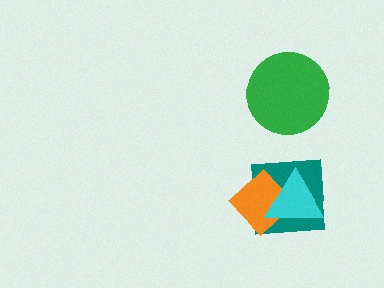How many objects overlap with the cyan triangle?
2 objects overlap with the cyan triangle.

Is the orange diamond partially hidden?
Yes, it is partially covered by another shape.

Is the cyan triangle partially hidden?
No, no other shape covers it.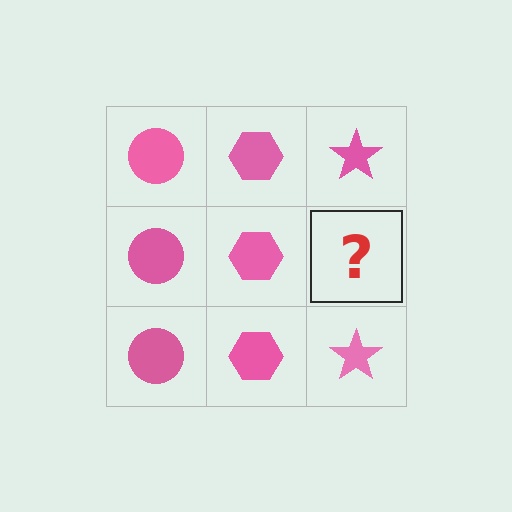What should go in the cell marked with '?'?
The missing cell should contain a pink star.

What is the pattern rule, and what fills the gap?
The rule is that each column has a consistent shape. The gap should be filled with a pink star.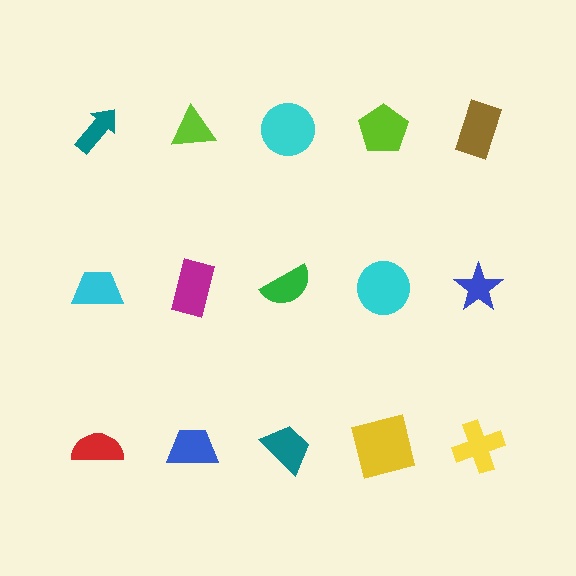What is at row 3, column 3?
A teal trapezoid.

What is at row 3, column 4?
A yellow square.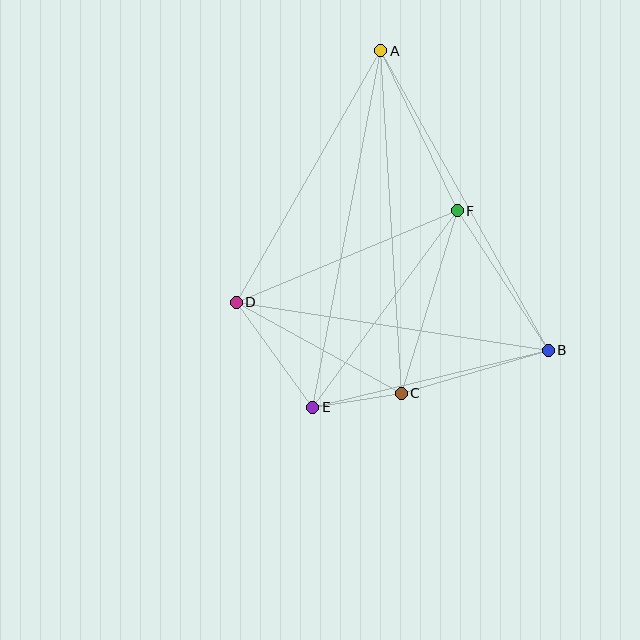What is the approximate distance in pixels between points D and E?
The distance between D and E is approximately 130 pixels.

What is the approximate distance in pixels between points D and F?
The distance between D and F is approximately 239 pixels.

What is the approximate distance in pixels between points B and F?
The distance between B and F is approximately 167 pixels.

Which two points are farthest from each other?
Points A and E are farthest from each other.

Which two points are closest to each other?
Points C and E are closest to each other.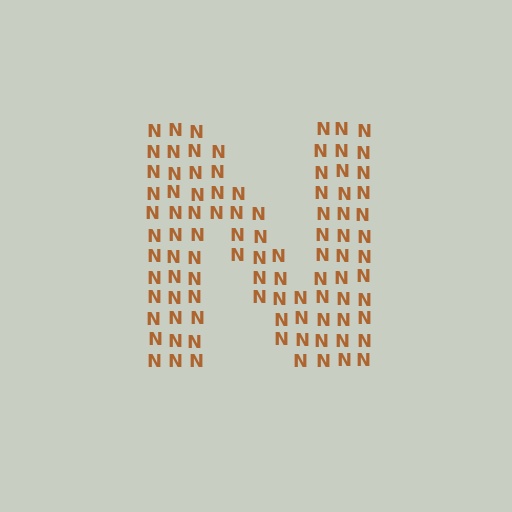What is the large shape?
The large shape is the letter N.